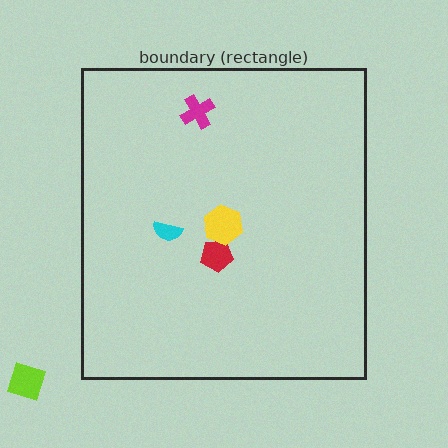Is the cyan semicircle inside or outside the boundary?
Inside.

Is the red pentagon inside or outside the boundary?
Inside.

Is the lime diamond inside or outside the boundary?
Outside.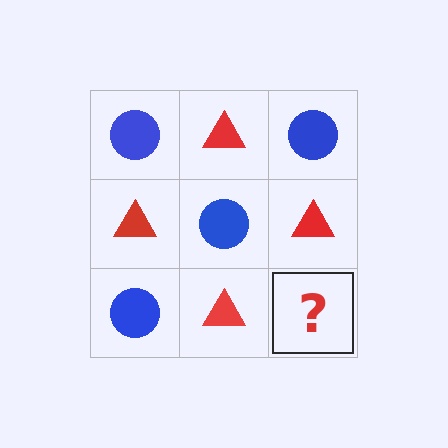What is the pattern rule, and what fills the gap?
The rule is that it alternates blue circle and red triangle in a checkerboard pattern. The gap should be filled with a blue circle.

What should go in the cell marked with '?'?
The missing cell should contain a blue circle.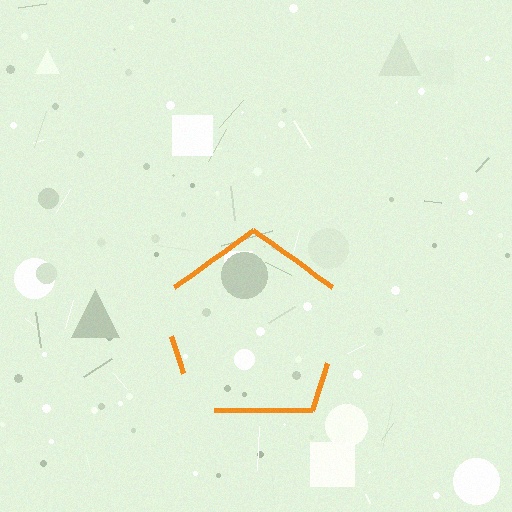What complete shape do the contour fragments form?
The contour fragments form a pentagon.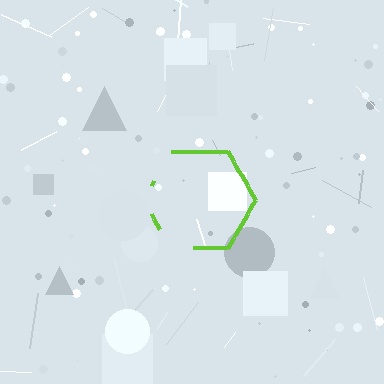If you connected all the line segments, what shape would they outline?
They would outline a hexagon.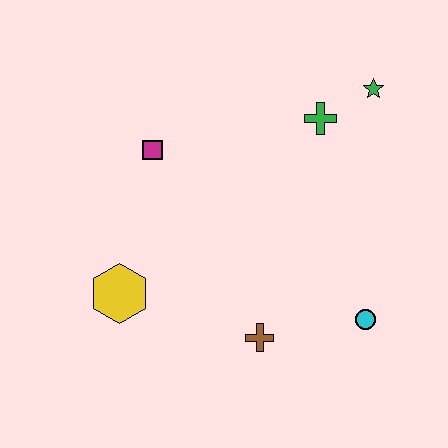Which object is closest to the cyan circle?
The brown cross is closest to the cyan circle.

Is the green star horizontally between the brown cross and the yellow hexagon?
No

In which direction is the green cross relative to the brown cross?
The green cross is above the brown cross.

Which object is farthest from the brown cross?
The green star is farthest from the brown cross.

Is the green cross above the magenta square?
Yes